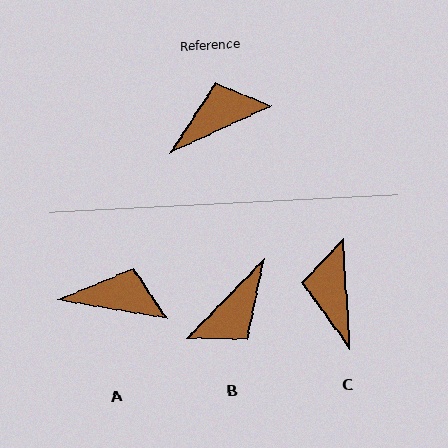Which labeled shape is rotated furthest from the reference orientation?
B, about 159 degrees away.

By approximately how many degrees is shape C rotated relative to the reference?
Approximately 69 degrees counter-clockwise.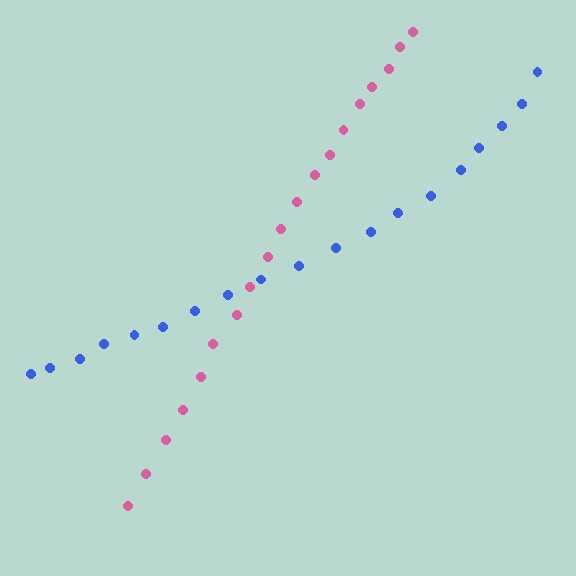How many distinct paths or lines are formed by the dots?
There are 2 distinct paths.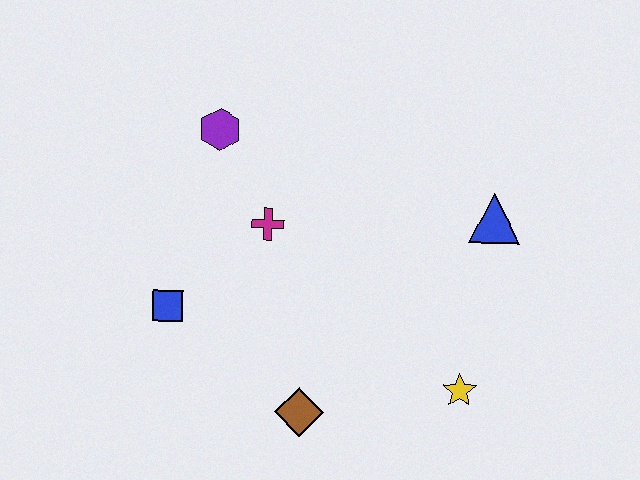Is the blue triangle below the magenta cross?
No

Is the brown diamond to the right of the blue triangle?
No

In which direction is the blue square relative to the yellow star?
The blue square is to the left of the yellow star.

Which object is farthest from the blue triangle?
The blue square is farthest from the blue triangle.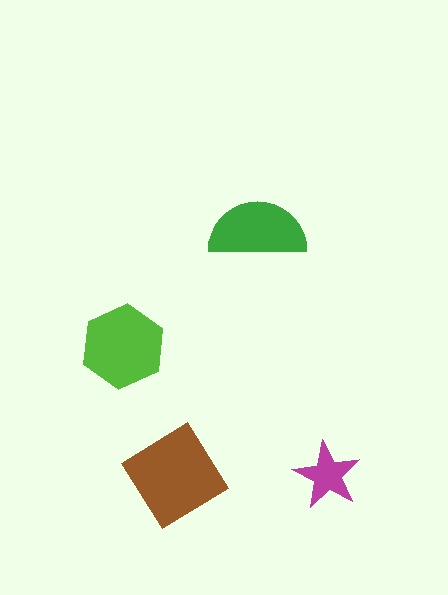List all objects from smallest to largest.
The magenta star, the green semicircle, the lime hexagon, the brown diamond.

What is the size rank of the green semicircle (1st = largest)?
3rd.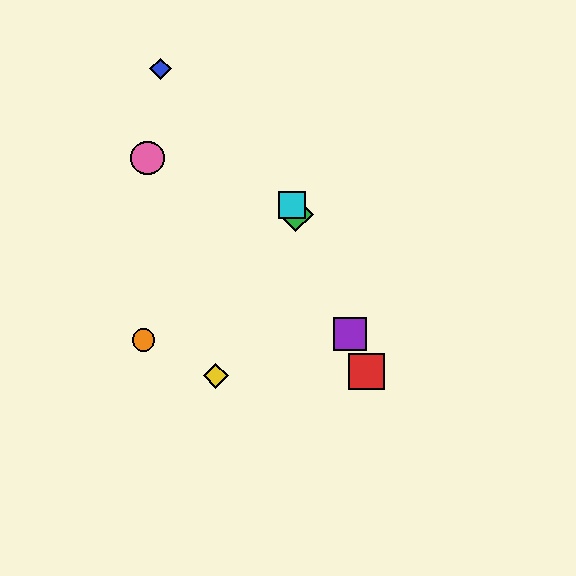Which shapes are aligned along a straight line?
The red square, the green diamond, the purple square, the cyan square are aligned along a straight line.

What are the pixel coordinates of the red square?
The red square is at (366, 372).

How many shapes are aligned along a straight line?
4 shapes (the red square, the green diamond, the purple square, the cyan square) are aligned along a straight line.